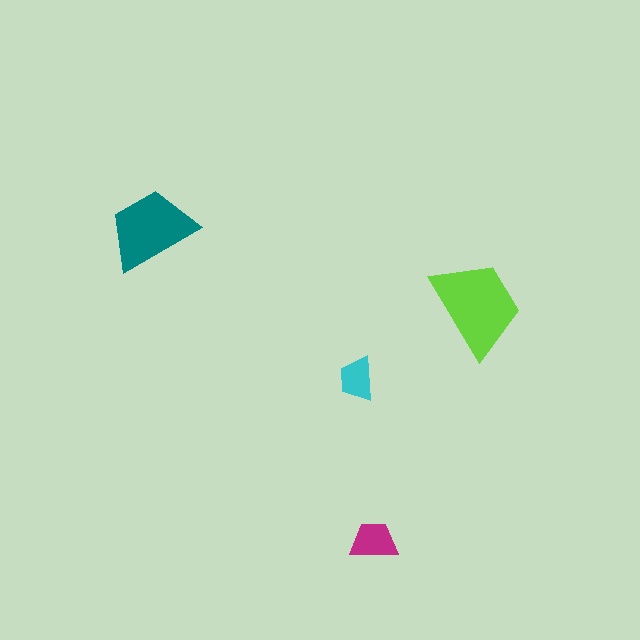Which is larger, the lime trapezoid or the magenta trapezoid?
The lime one.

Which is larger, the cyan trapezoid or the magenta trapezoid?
The magenta one.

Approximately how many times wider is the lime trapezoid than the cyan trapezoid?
About 2 times wider.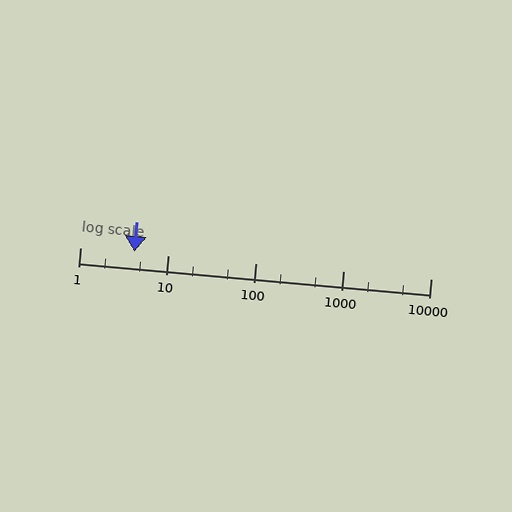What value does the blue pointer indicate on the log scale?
The pointer indicates approximately 4.2.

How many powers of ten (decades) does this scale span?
The scale spans 4 decades, from 1 to 10000.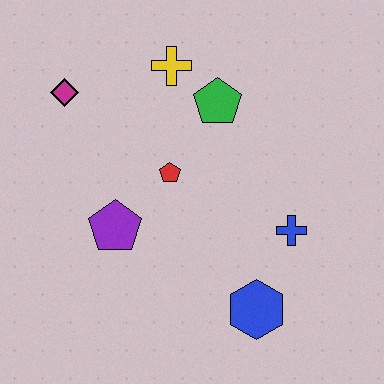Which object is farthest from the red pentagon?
The blue hexagon is farthest from the red pentagon.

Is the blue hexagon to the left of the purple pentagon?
No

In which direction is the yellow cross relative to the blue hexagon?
The yellow cross is above the blue hexagon.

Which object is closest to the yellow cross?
The green pentagon is closest to the yellow cross.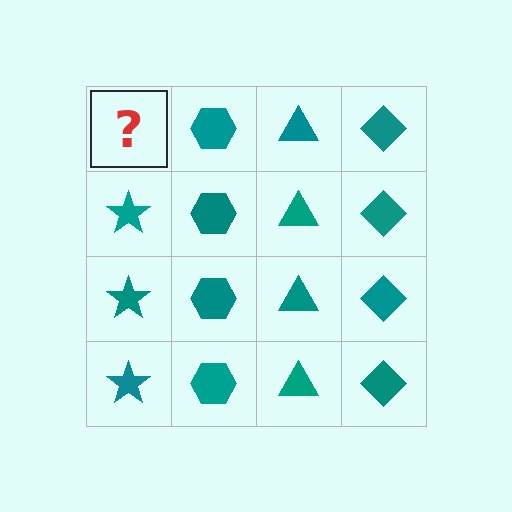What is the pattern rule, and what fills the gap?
The rule is that each column has a consistent shape. The gap should be filled with a teal star.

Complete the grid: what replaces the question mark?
The question mark should be replaced with a teal star.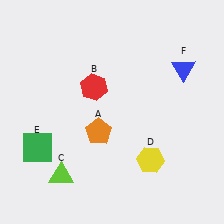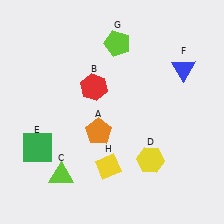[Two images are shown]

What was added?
A lime pentagon (G), a yellow diamond (H) were added in Image 2.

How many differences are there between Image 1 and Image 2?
There are 2 differences between the two images.